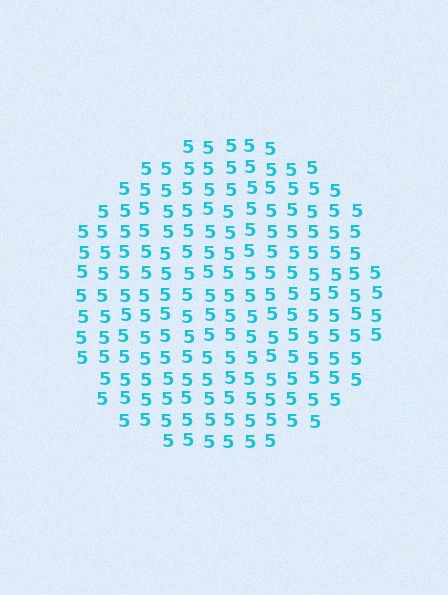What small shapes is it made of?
It is made of small digit 5's.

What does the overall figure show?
The overall figure shows a circle.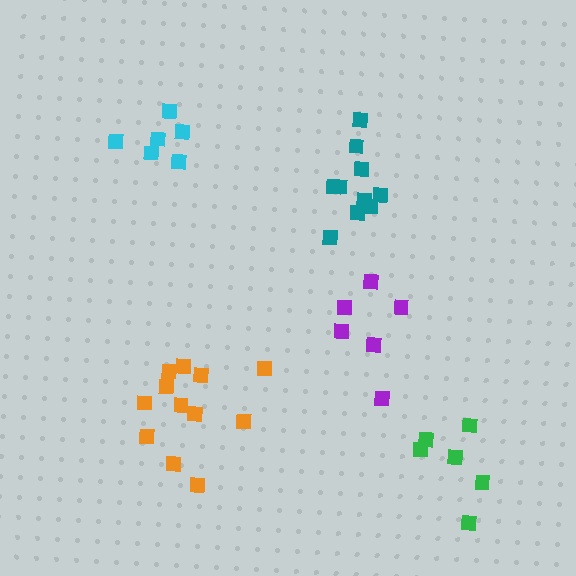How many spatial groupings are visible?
There are 5 spatial groupings.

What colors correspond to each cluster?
The clusters are colored: purple, orange, green, cyan, teal.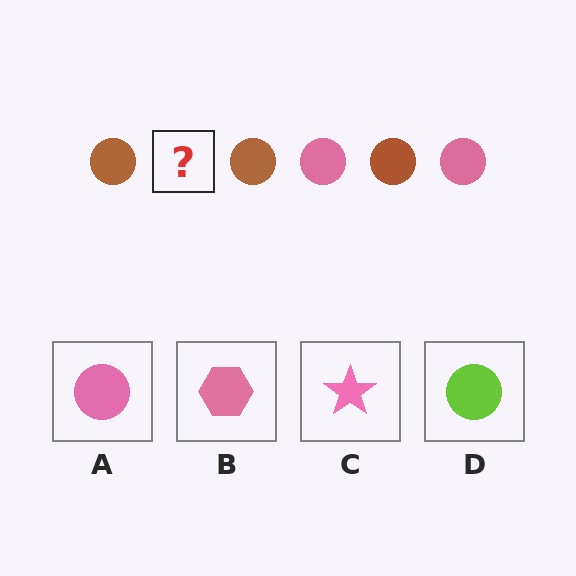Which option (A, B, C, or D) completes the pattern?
A.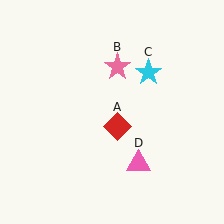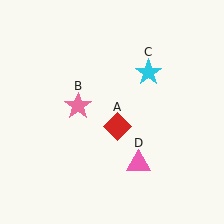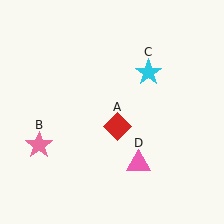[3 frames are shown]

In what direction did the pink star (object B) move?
The pink star (object B) moved down and to the left.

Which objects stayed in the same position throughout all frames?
Red diamond (object A) and cyan star (object C) and pink triangle (object D) remained stationary.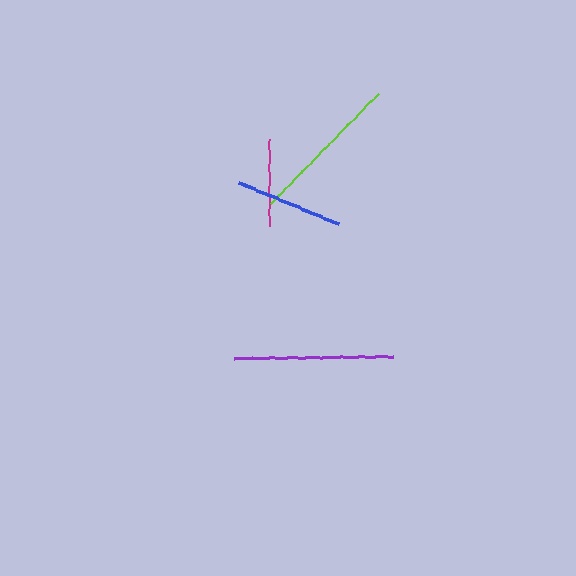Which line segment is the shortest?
The magenta line is the shortest at approximately 87 pixels.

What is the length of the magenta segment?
The magenta segment is approximately 87 pixels long.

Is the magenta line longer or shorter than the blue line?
The blue line is longer than the magenta line.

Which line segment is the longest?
The purple line is the longest at approximately 159 pixels.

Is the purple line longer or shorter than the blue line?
The purple line is longer than the blue line.